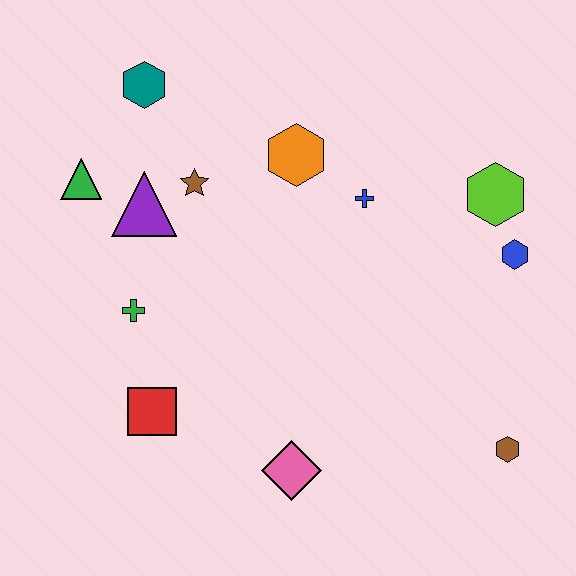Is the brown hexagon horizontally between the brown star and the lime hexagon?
No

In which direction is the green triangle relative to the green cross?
The green triangle is above the green cross.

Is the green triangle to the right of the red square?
No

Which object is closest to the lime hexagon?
The blue hexagon is closest to the lime hexagon.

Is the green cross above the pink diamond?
Yes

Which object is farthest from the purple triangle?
The brown hexagon is farthest from the purple triangle.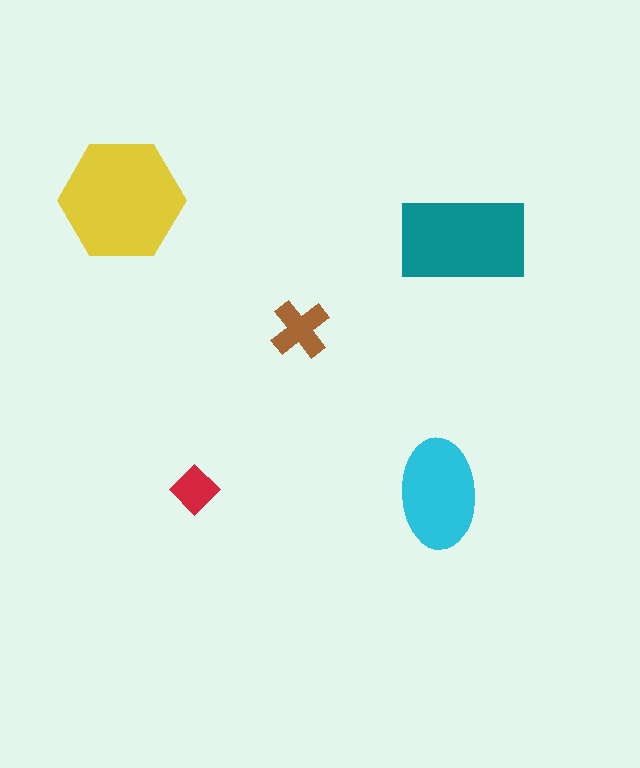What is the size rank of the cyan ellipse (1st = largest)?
3rd.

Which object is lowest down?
The cyan ellipse is bottommost.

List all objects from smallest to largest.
The red diamond, the brown cross, the cyan ellipse, the teal rectangle, the yellow hexagon.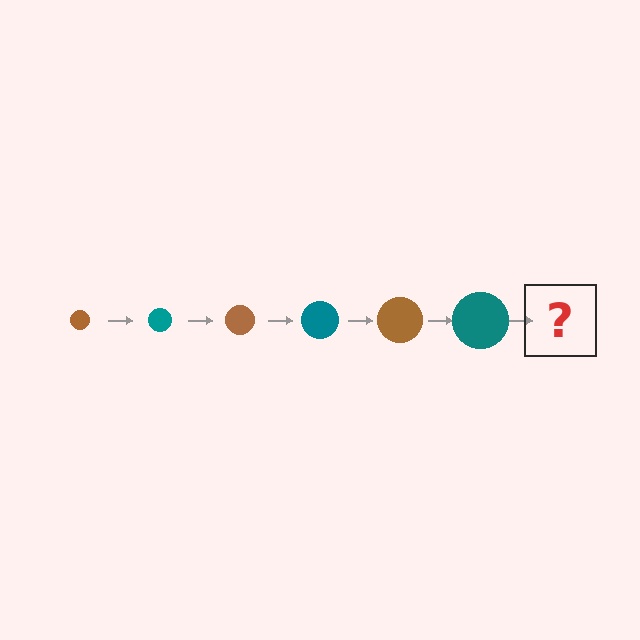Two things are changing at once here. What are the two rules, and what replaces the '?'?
The two rules are that the circle grows larger each step and the color cycles through brown and teal. The '?' should be a brown circle, larger than the previous one.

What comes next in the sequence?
The next element should be a brown circle, larger than the previous one.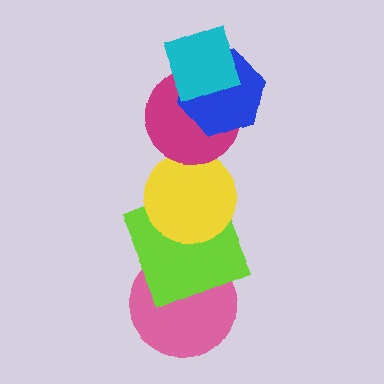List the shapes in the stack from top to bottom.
From top to bottom: the cyan diamond, the blue hexagon, the magenta circle, the yellow circle, the lime square, the pink circle.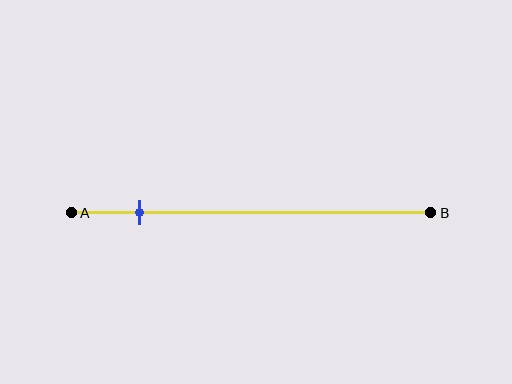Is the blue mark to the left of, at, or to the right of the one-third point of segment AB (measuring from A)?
The blue mark is to the left of the one-third point of segment AB.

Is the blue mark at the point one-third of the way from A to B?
No, the mark is at about 20% from A, not at the 33% one-third point.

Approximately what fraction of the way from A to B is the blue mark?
The blue mark is approximately 20% of the way from A to B.